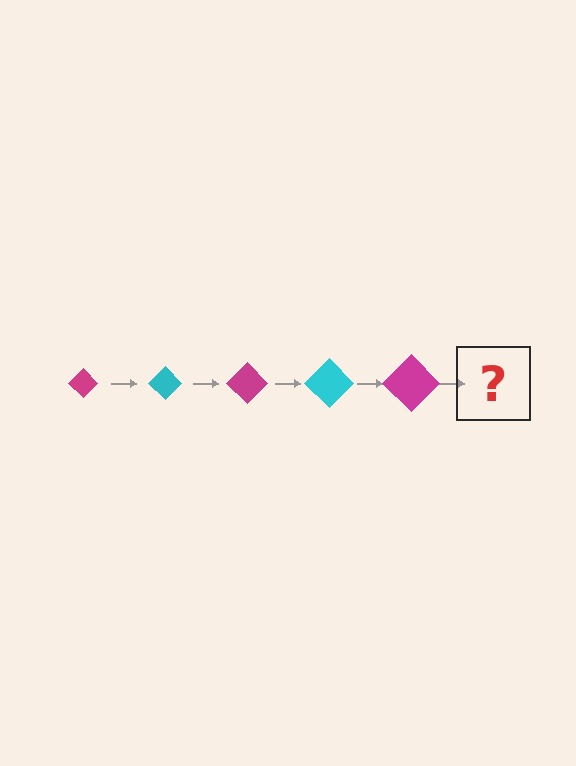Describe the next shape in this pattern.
It should be a cyan diamond, larger than the previous one.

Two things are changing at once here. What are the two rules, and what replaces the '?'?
The two rules are that the diamond grows larger each step and the color cycles through magenta and cyan. The '?' should be a cyan diamond, larger than the previous one.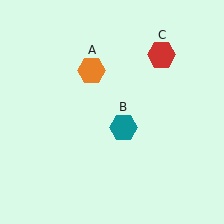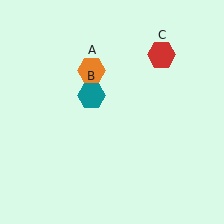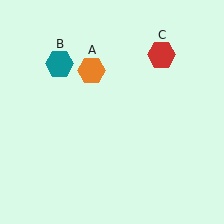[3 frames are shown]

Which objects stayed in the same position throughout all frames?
Orange hexagon (object A) and red hexagon (object C) remained stationary.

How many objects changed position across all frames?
1 object changed position: teal hexagon (object B).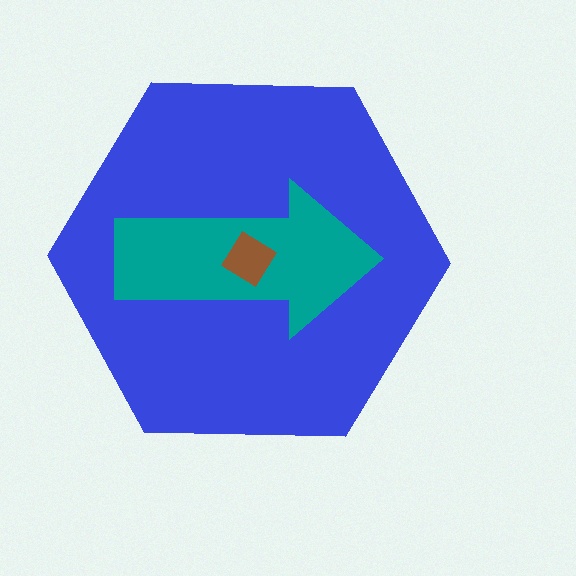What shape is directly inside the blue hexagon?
The teal arrow.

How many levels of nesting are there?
3.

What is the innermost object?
The brown diamond.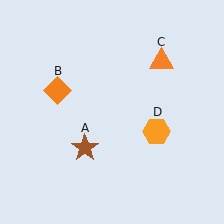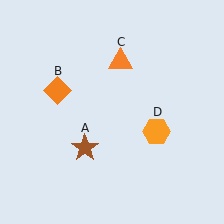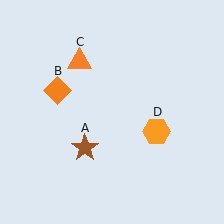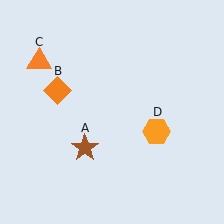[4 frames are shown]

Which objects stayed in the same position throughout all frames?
Brown star (object A) and orange diamond (object B) and orange hexagon (object D) remained stationary.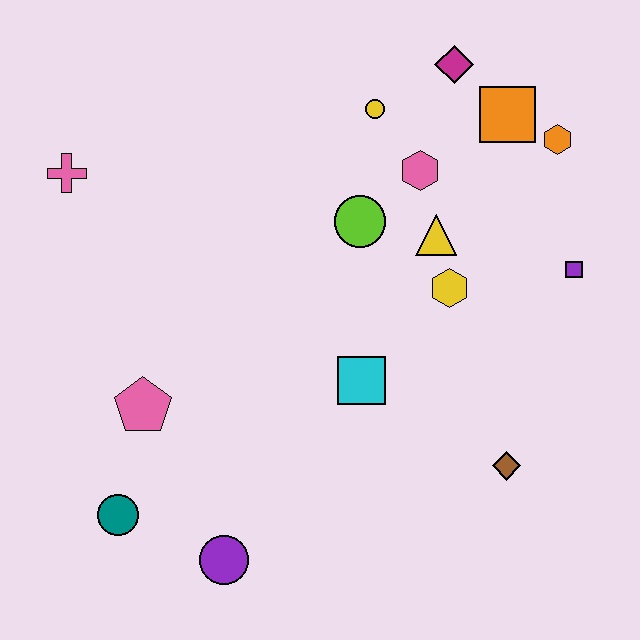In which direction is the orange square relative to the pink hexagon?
The orange square is to the right of the pink hexagon.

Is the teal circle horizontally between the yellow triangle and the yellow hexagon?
No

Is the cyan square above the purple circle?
Yes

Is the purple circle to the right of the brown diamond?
No